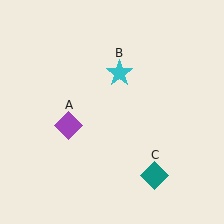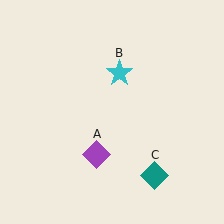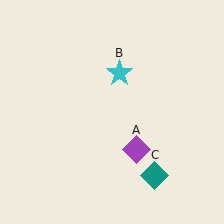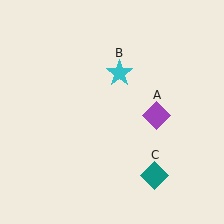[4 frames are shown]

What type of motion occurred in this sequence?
The purple diamond (object A) rotated counterclockwise around the center of the scene.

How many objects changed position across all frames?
1 object changed position: purple diamond (object A).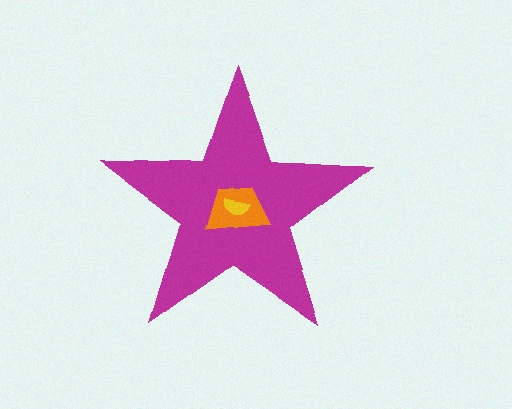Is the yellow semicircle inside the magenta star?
Yes.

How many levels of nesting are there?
3.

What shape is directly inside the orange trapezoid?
The yellow semicircle.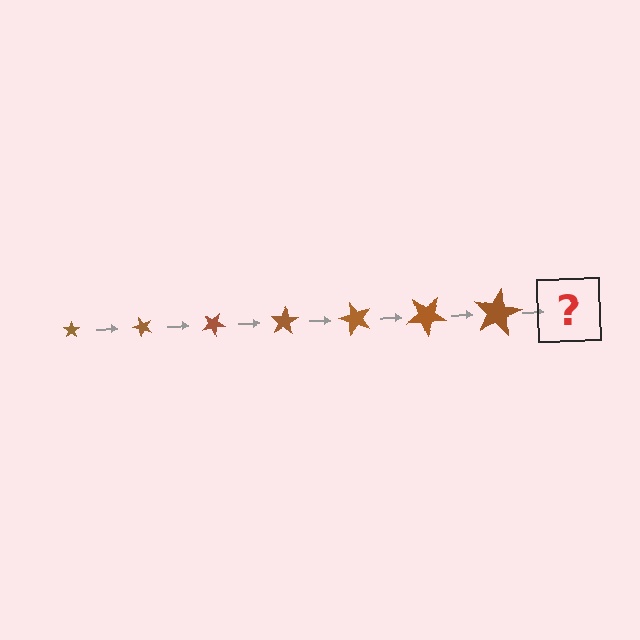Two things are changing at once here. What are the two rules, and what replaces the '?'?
The two rules are that the star grows larger each step and it rotates 50 degrees each step. The '?' should be a star, larger than the previous one and rotated 350 degrees from the start.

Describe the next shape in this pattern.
It should be a star, larger than the previous one and rotated 350 degrees from the start.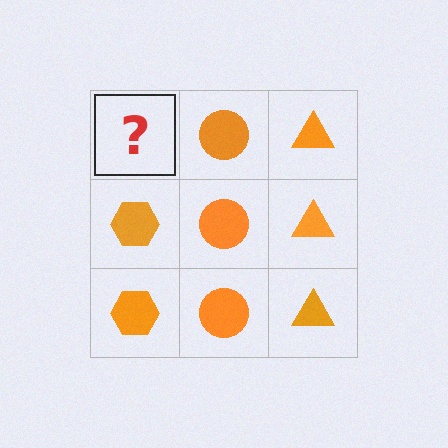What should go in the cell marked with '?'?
The missing cell should contain an orange hexagon.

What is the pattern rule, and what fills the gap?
The rule is that each column has a consistent shape. The gap should be filled with an orange hexagon.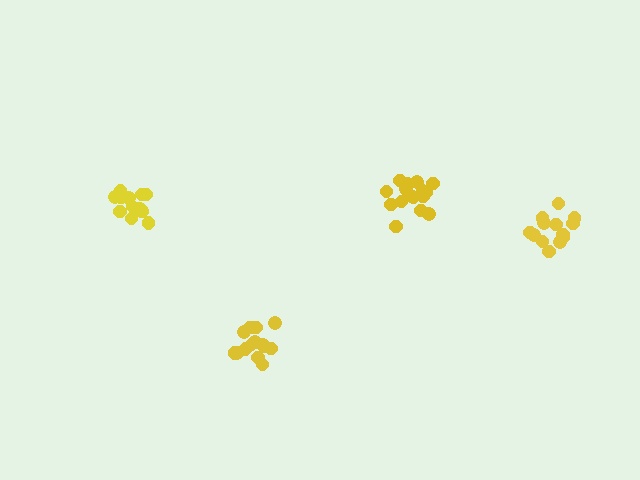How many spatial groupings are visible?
There are 4 spatial groupings.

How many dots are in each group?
Group 1: 14 dots, Group 2: 13 dots, Group 3: 14 dots, Group 4: 16 dots (57 total).